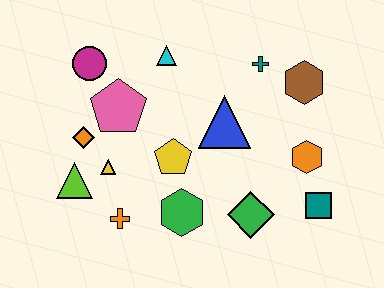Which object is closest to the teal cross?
The brown hexagon is closest to the teal cross.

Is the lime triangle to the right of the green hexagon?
No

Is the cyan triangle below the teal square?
No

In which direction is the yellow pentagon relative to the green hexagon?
The yellow pentagon is above the green hexagon.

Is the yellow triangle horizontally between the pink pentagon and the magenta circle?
Yes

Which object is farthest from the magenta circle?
The teal square is farthest from the magenta circle.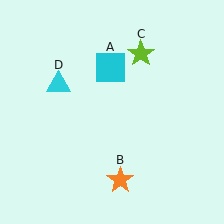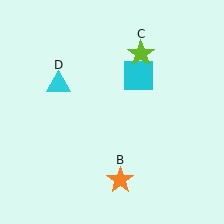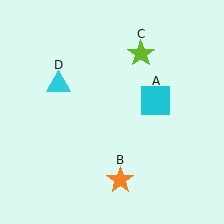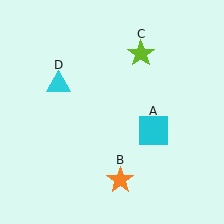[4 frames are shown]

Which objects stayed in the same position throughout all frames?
Orange star (object B) and lime star (object C) and cyan triangle (object D) remained stationary.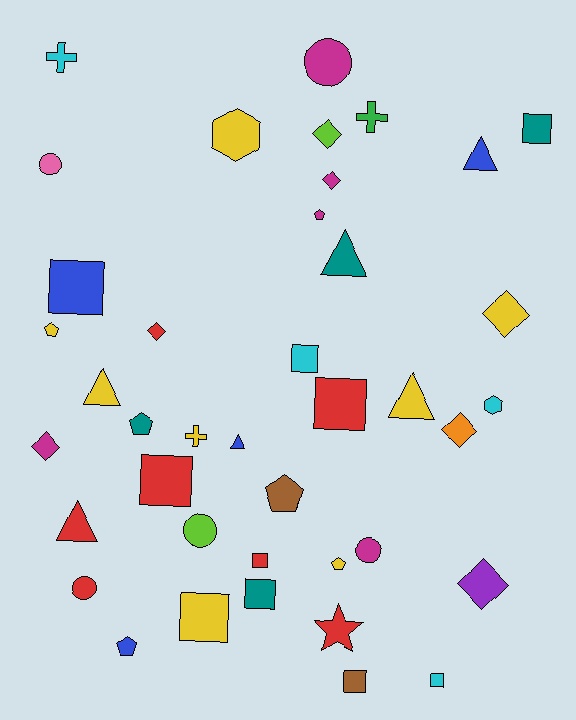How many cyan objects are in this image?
There are 4 cyan objects.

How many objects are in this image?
There are 40 objects.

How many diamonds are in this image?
There are 7 diamonds.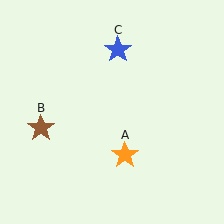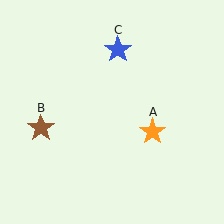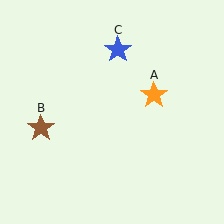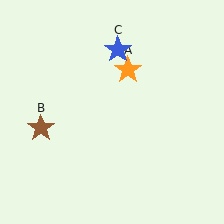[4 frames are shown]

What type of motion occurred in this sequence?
The orange star (object A) rotated counterclockwise around the center of the scene.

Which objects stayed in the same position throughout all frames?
Brown star (object B) and blue star (object C) remained stationary.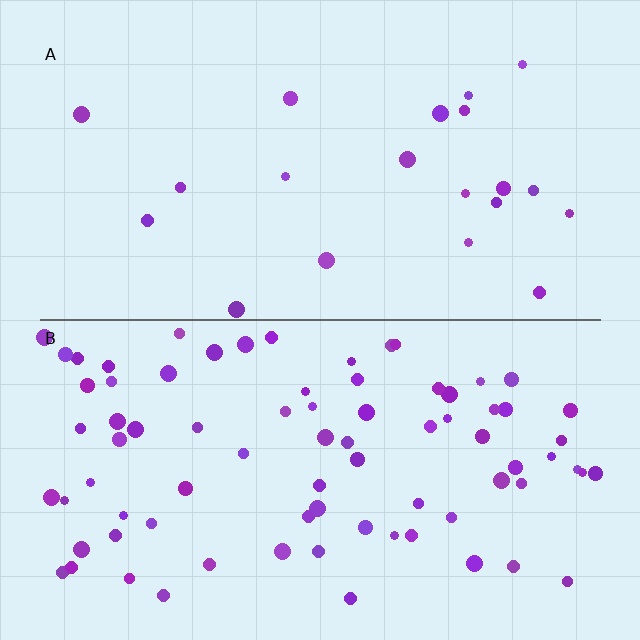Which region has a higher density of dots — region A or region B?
B (the bottom).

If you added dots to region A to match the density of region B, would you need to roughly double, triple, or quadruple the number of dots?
Approximately quadruple.